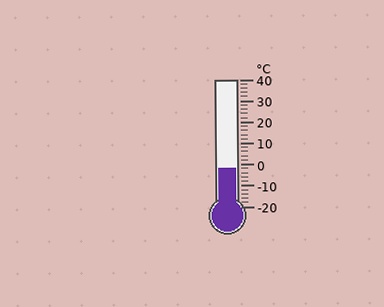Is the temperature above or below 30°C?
The temperature is below 30°C.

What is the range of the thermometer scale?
The thermometer scale ranges from -20°C to 40°C.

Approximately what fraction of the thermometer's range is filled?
The thermometer is filled to approximately 30% of its range.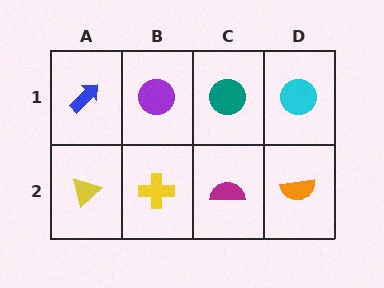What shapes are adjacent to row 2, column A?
A blue arrow (row 1, column A), a yellow cross (row 2, column B).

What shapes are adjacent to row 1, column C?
A magenta semicircle (row 2, column C), a purple circle (row 1, column B), a cyan circle (row 1, column D).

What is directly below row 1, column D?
An orange semicircle.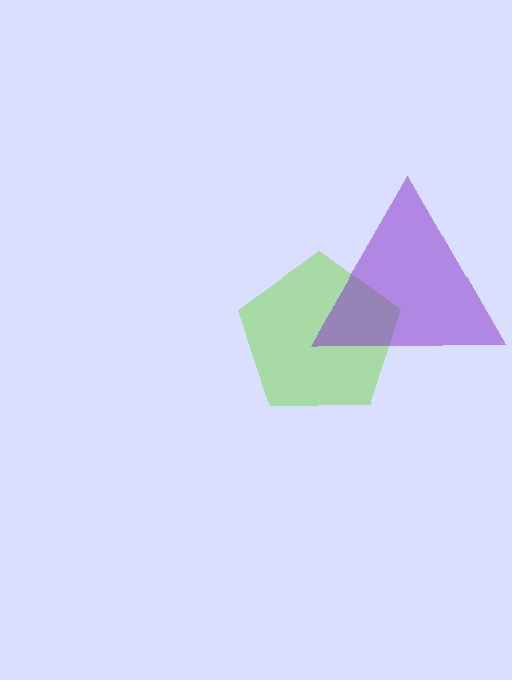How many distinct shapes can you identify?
There are 2 distinct shapes: a lime pentagon, a purple triangle.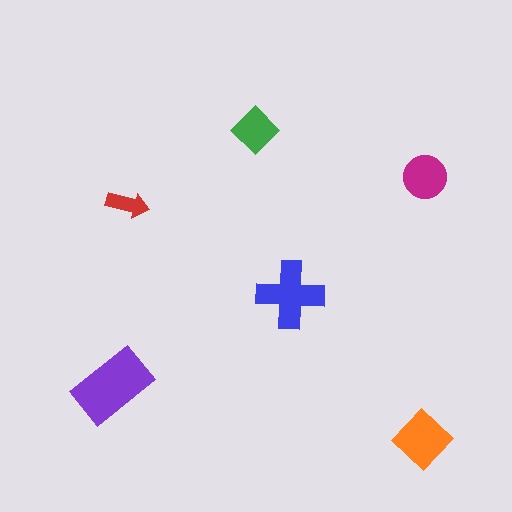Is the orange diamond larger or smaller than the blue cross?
Smaller.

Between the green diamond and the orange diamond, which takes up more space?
The orange diamond.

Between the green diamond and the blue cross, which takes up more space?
The blue cross.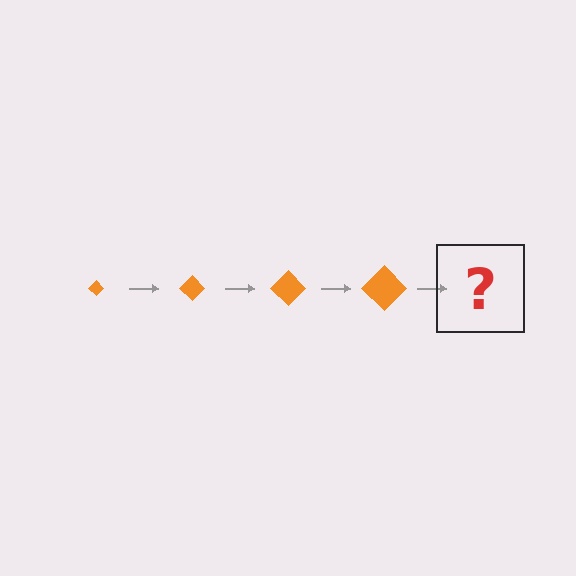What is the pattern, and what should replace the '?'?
The pattern is that the diamond gets progressively larger each step. The '?' should be an orange diamond, larger than the previous one.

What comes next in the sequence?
The next element should be an orange diamond, larger than the previous one.